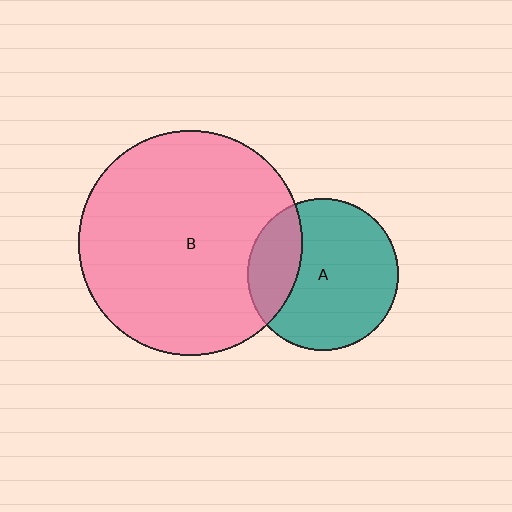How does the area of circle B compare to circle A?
Approximately 2.2 times.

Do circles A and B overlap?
Yes.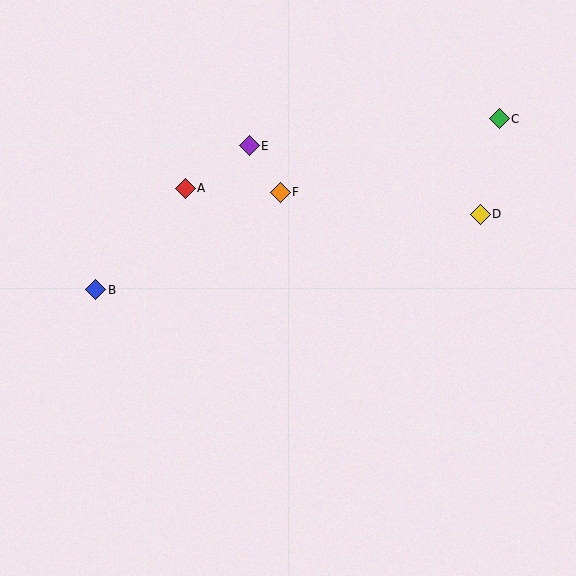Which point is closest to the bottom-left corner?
Point B is closest to the bottom-left corner.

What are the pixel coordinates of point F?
Point F is at (280, 192).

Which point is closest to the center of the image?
Point F at (280, 192) is closest to the center.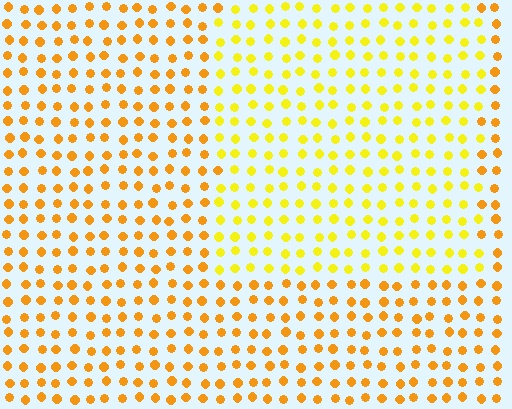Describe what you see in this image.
The image is filled with small orange elements in a uniform arrangement. A rectangle-shaped region is visible where the elements are tinted to a slightly different hue, forming a subtle color boundary.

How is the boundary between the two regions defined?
The boundary is defined purely by a slight shift in hue (about 25 degrees). Spacing, size, and orientation are identical on both sides.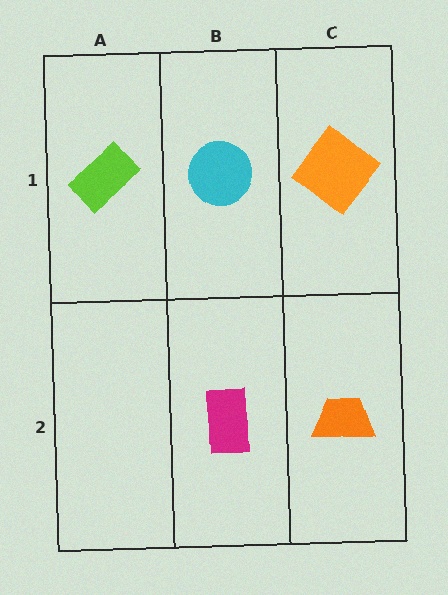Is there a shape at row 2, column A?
No, that cell is empty.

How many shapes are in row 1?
3 shapes.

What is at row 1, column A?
A lime rectangle.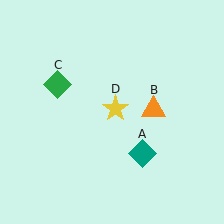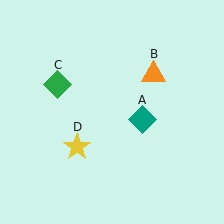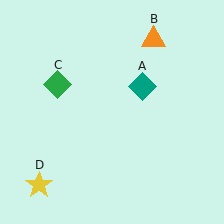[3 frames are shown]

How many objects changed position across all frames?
3 objects changed position: teal diamond (object A), orange triangle (object B), yellow star (object D).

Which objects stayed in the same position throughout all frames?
Green diamond (object C) remained stationary.